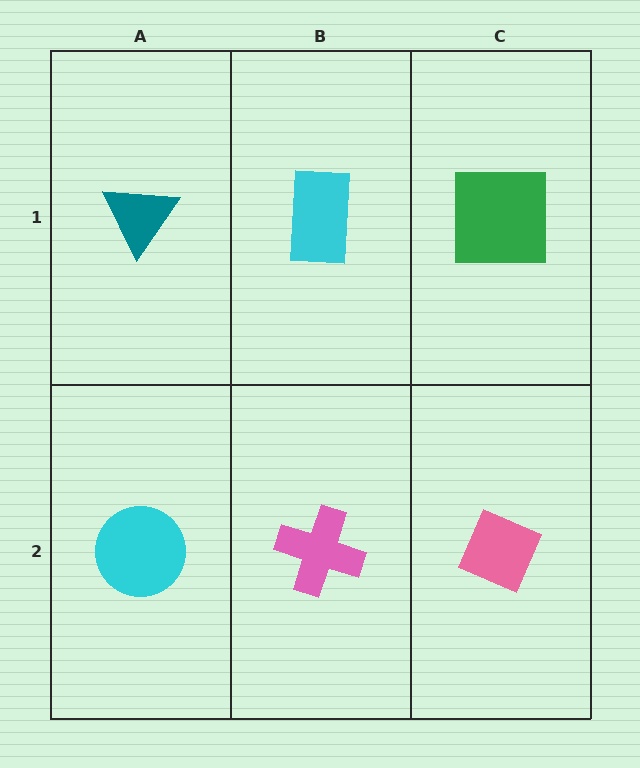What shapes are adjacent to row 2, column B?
A cyan rectangle (row 1, column B), a cyan circle (row 2, column A), a pink diamond (row 2, column C).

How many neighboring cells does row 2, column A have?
2.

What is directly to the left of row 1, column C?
A cyan rectangle.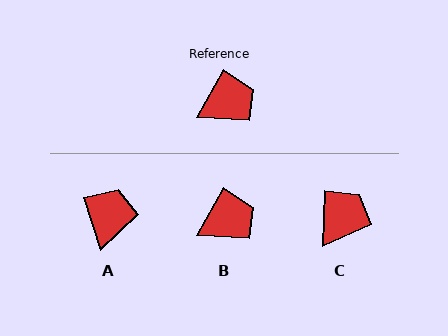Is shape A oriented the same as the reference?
No, it is off by about 48 degrees.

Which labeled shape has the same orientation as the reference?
B.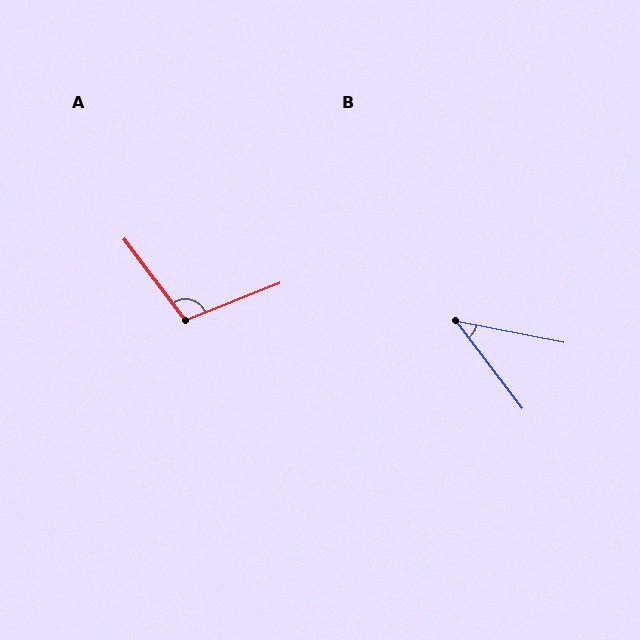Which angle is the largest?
A, at approximately 106 degrees.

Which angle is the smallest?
B, at approximately 41 degrees.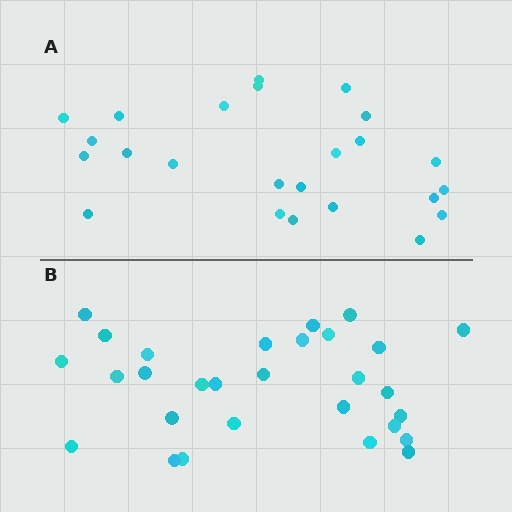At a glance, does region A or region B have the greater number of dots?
Region B (the bottom region) has more dots.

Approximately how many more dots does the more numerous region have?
Region B has about 5 more dots than region A.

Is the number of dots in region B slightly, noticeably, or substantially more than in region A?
Region B has only slightly more — the two regions are fairly close. The ratio is roughly 1.2 to 1.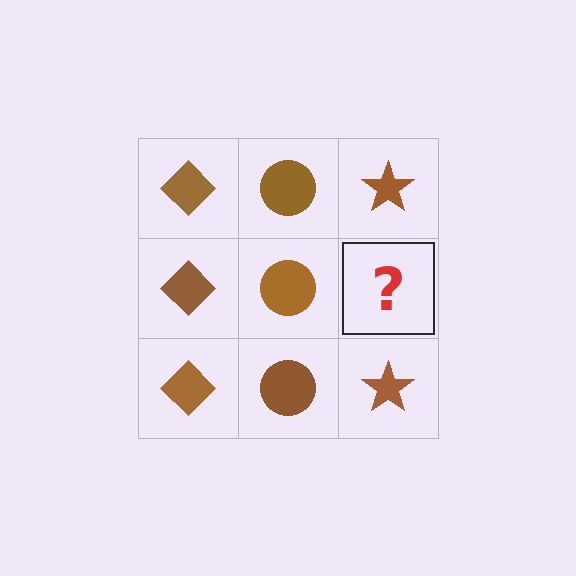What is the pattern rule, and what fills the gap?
The rule is that each column has a consistent shape. The gap should be filled with a brown star.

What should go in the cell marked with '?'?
The missing cell should contain a brown star.